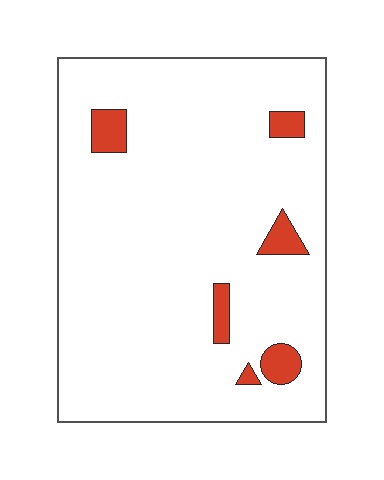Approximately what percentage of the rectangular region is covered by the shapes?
Approximately 5%.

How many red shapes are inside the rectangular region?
6.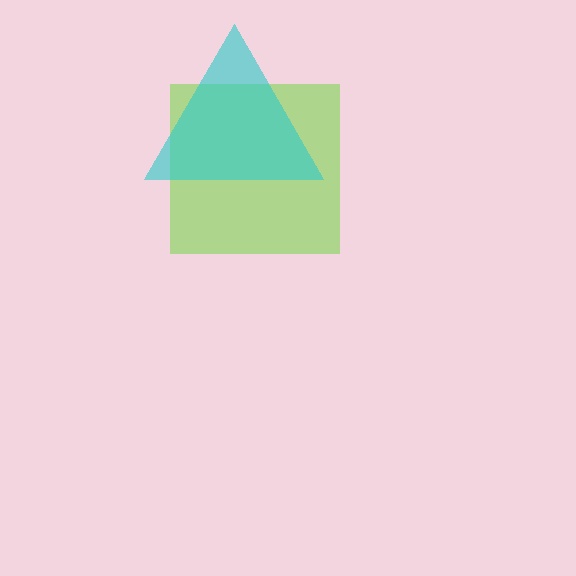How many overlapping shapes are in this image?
There are 2 overlapping shapes in the image.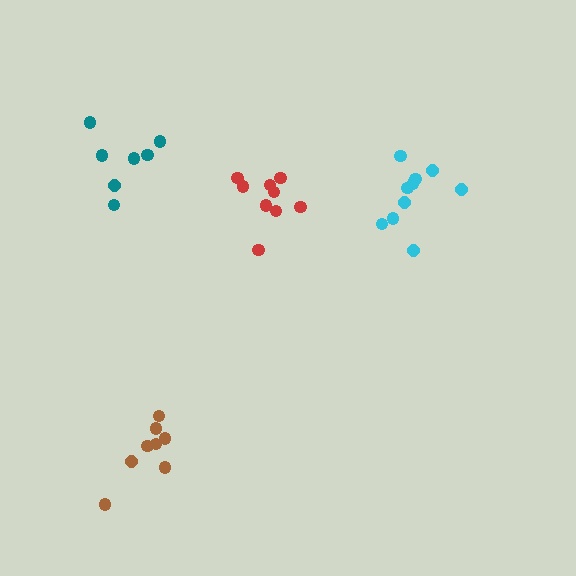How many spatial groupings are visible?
There are 4 spatial groupings.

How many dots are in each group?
Group 1: 10 dots, Group 2: 9 dots, Group 3: 8 dots, Group 4: 7 dots (34 total).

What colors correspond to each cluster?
The clusters are colored: cyan, red, brown, teal.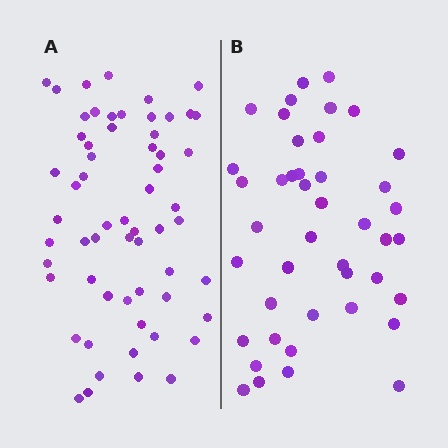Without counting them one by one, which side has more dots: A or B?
Region A (the left region) has more dots.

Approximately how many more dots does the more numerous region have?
Region A has approximately 15 more dots than region B.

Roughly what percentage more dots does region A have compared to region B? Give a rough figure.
About 40% more.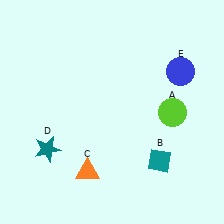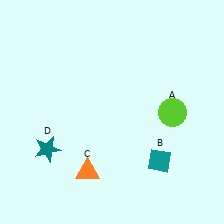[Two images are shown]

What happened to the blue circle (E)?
The blue circle (E) was removed in Image 2. It was in the top-right area of Image 1.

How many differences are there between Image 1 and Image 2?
There is 1 difference between the two images.